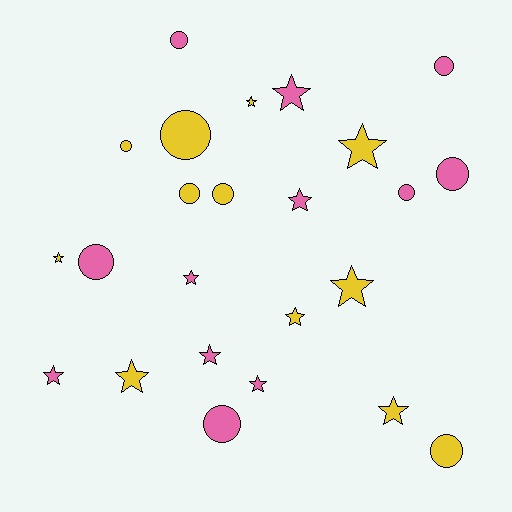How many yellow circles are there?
There are 5 yellow circles.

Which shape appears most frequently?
Star, with 13 objects.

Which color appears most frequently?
Yellow, with 12 objects.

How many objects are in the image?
There are 24 objects.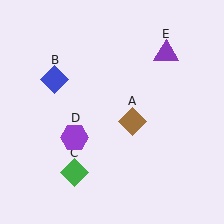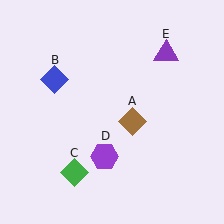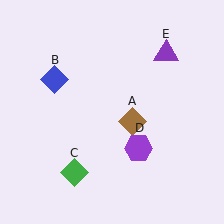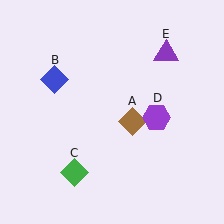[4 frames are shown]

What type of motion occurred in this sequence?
The purple hexagon (object D) rotated counterclockwise around the center of the scene.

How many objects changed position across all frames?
1 object changed position: purple hexagon (object D).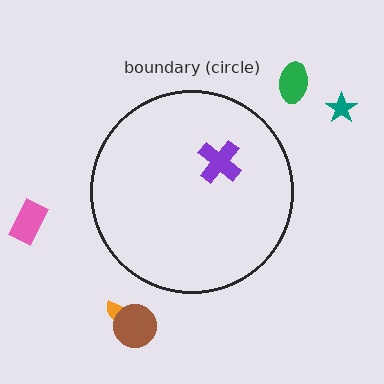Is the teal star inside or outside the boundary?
Outside.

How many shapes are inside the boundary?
1 inside, 5 outside.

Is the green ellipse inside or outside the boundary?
Outside.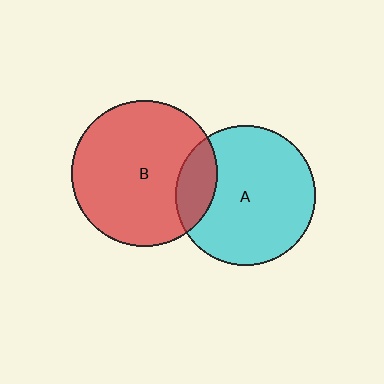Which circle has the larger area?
Circle B (red).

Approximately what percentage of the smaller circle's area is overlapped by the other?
Approximately 15%.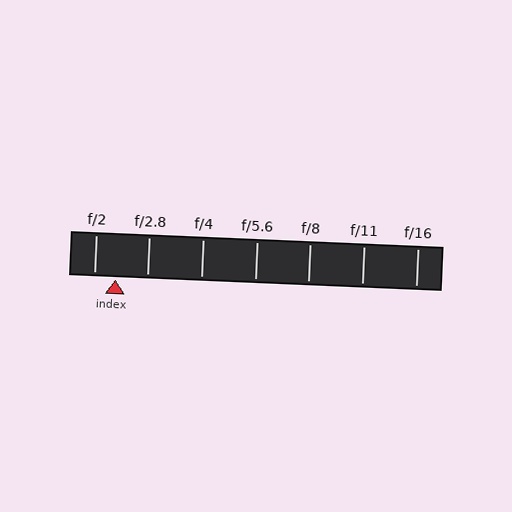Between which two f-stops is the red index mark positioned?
The index mark is between f/2 and f/2.8.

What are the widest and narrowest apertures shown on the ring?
The widest aperture shown is f/2 and the narrowest is f/16.